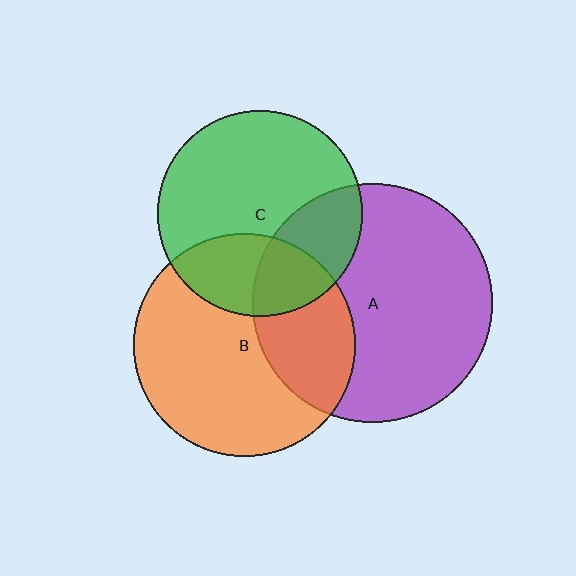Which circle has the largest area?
Circle A (purple).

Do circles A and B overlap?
Yes.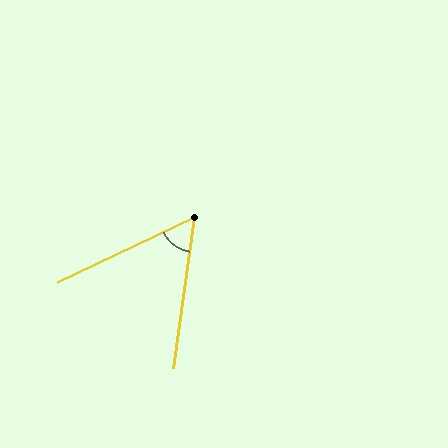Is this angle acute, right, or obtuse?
It is acute.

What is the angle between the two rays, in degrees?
Approximately 56 degrees.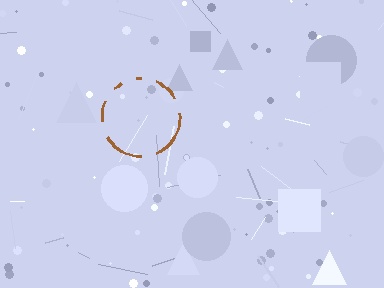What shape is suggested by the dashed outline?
The dashed outline suggests a circle.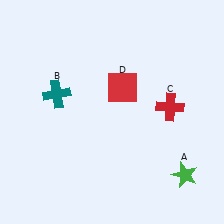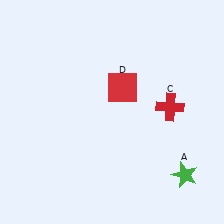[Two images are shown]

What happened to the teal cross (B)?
The teal cross (B) was removed in Image 2. It was in the top-left area of Image 1.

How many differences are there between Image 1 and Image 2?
There is 1 difference between the two images.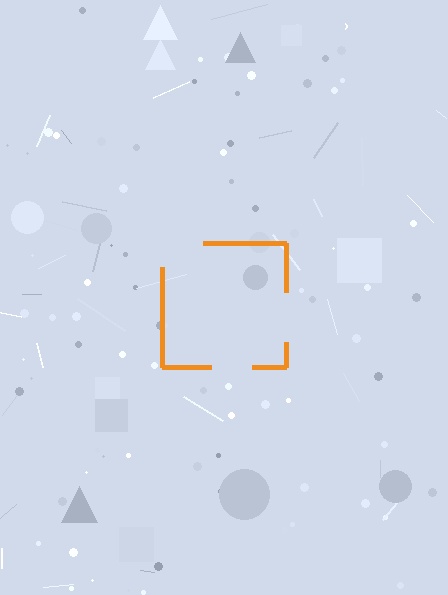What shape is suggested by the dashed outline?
The dashed outline suggests a square.